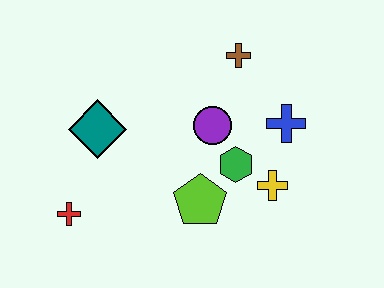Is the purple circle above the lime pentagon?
Yes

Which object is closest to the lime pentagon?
The green hexagon is closest to the lime pentagon.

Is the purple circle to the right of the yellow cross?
No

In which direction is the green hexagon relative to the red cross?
The green hexagon is to the right of the red cross.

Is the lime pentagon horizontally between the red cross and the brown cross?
Yes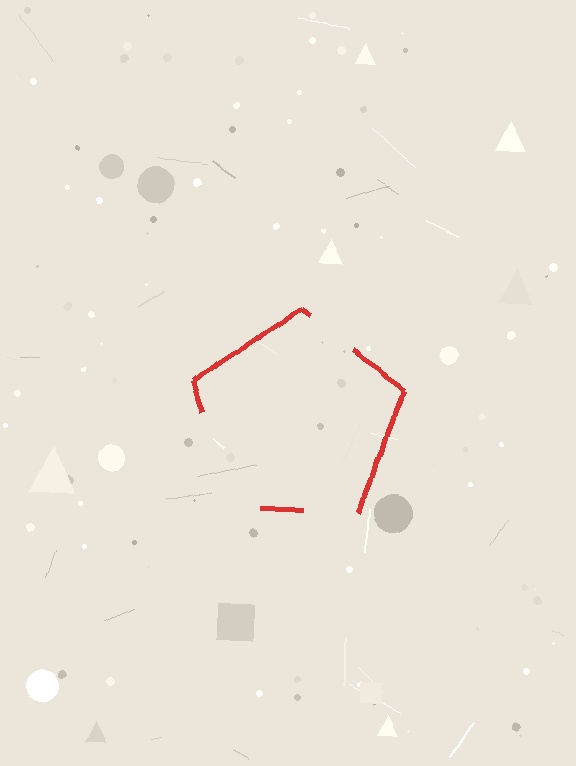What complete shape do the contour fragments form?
The contour fragments form a pentagon.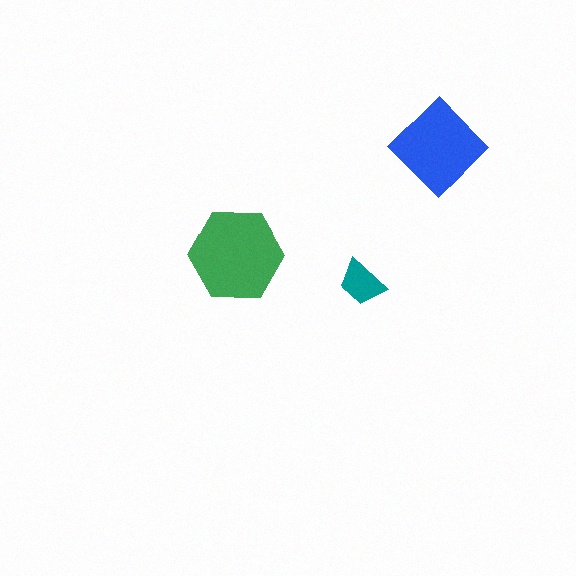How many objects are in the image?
There are 3 objects in the image.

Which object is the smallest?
The teal trapezoid.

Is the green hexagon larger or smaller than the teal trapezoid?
Larger.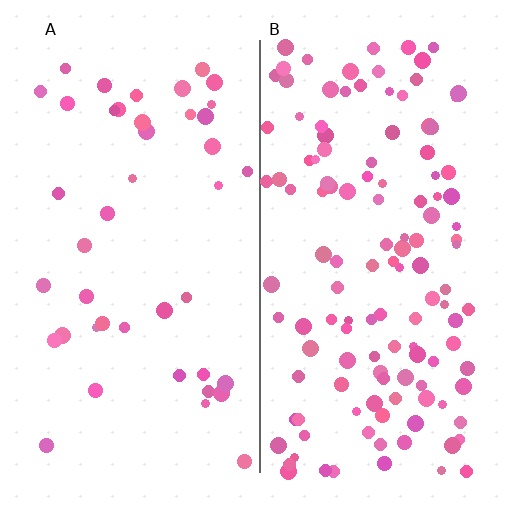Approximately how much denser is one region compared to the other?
Approximately 3.0× — region B over region A.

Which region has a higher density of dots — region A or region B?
B (the right).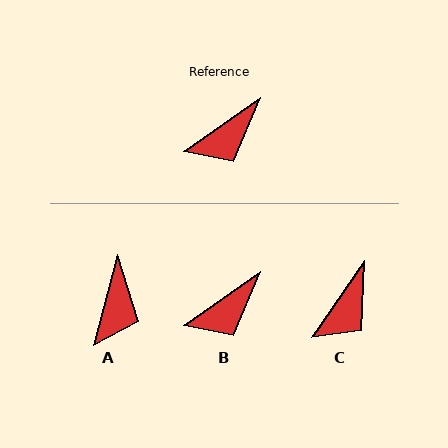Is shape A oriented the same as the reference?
No, it is off by about 41 degrees.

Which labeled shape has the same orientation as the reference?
B.